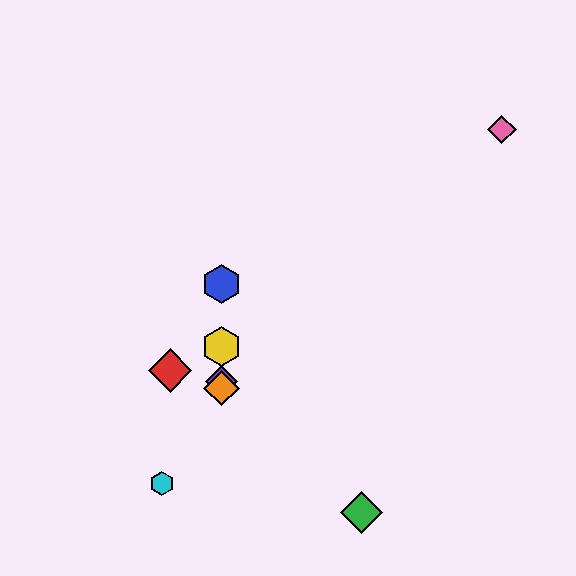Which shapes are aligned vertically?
The blue hexagon, the yellow hexagon, the purple diamond, the orange diamond are aligned vertically.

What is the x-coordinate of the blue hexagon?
The blue hexagon is at x≈222.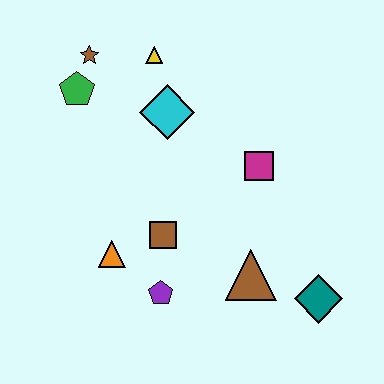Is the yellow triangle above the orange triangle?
Yes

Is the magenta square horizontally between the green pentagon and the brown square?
No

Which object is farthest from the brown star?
The teal diamond is farthest from the brown star.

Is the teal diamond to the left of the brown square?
No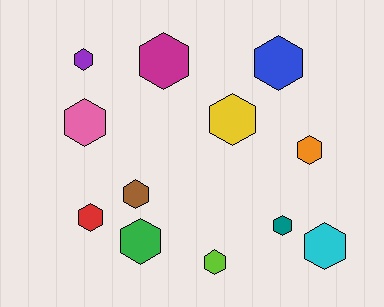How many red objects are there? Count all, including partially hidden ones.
There is 1 red object.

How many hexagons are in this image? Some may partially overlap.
There are 12 hexagons.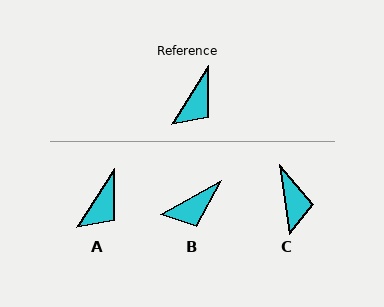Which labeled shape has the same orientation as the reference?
A.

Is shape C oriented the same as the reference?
No, it is off by about 40 degrees.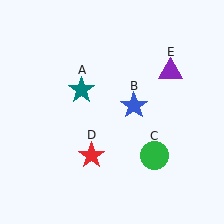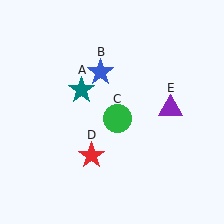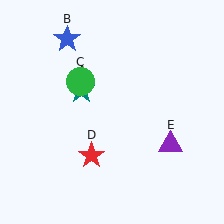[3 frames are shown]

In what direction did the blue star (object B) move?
The blue star (object B) moved up and to the left.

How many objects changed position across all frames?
3 objects changed position: blue star (object B), green circle (object C), purple triangle (object E).